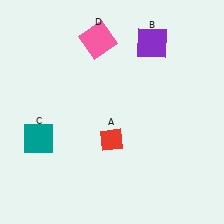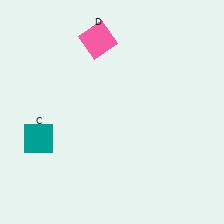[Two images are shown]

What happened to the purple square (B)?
The purple square (B) was removed in Image 2. It was in the top-right area of Image 1.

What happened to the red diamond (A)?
The red diamond (A) was removed in Image 2. It was in the bottom-left area of Image 1.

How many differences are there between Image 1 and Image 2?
There are 2 differences between the two images.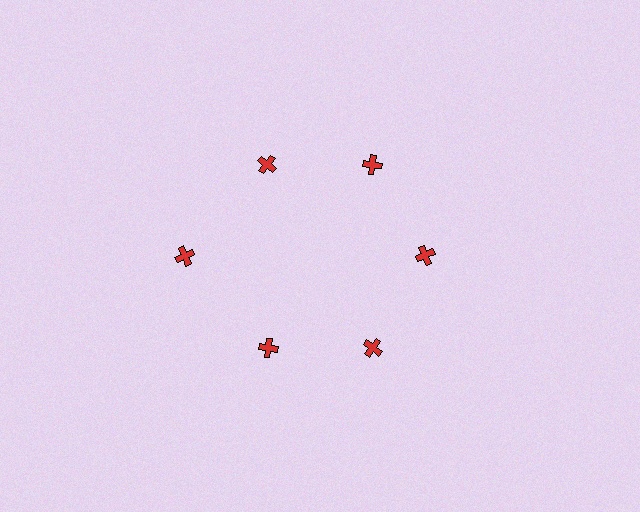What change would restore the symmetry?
The symmetry would be restored by moving it inward, back onto the ring so that all 6 crosses sit at equal angles and equal distance from the center.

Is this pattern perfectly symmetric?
No. The 6 red crosses are arranged in a ring, but one element near the 9 o'clock position is pushed outward from the center, breaking the 6-fold rotational symmetry.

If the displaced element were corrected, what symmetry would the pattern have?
It would have 6-fold rotational symmetry — the pattern would map onto itself every 60 degrees.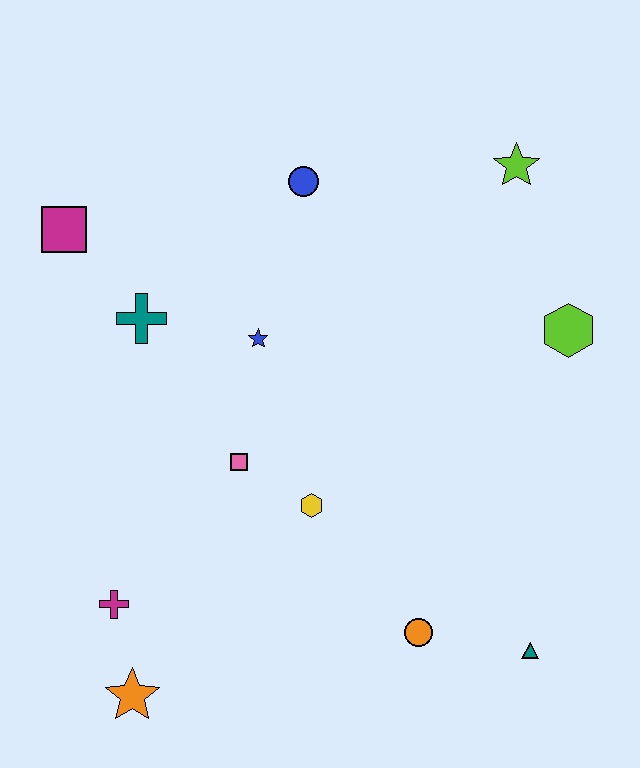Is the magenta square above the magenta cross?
Yes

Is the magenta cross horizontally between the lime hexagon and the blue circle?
No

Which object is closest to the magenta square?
The teal cross is closest to the magenta square.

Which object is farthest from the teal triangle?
The magenta square is farthest from the teal triangle.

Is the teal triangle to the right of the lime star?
Yes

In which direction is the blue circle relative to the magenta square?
The blue circle is to the right of the magenta square.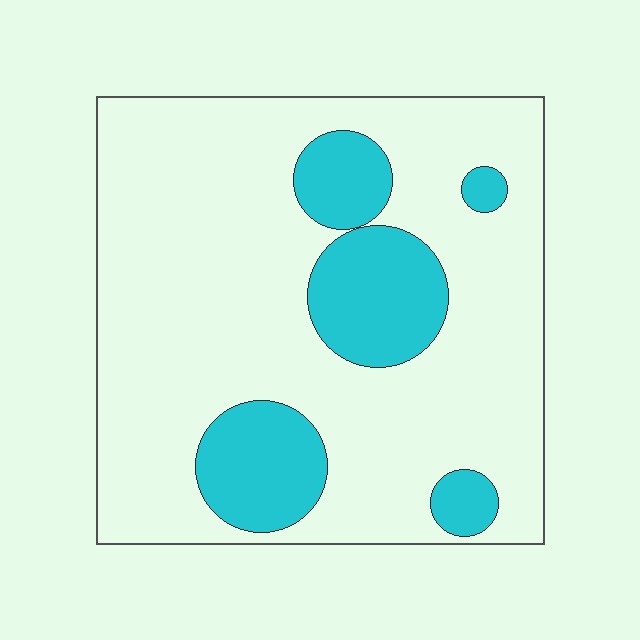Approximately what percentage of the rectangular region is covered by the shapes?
Approximately 20%.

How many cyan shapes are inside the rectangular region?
5.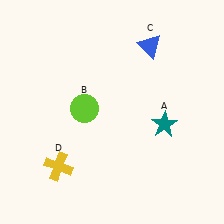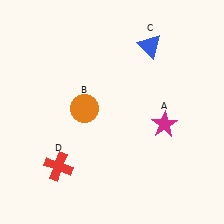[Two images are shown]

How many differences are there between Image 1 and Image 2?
There are 3 differences between the two images.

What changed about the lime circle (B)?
In Image 1, B is lime. In Image 2, it changed to orange.